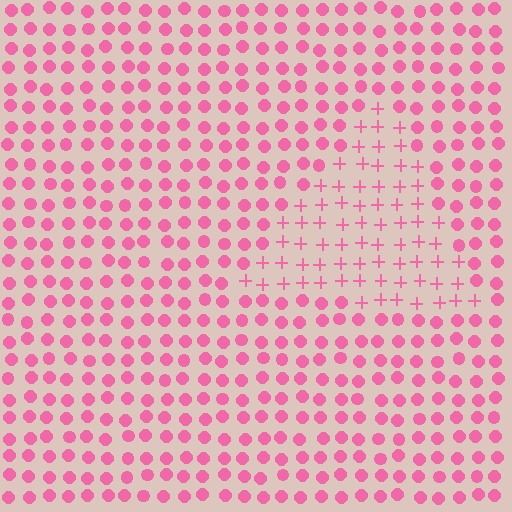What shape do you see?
I see a triangle.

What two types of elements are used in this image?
The image uses plus signs inside the triangle region and circles outside it.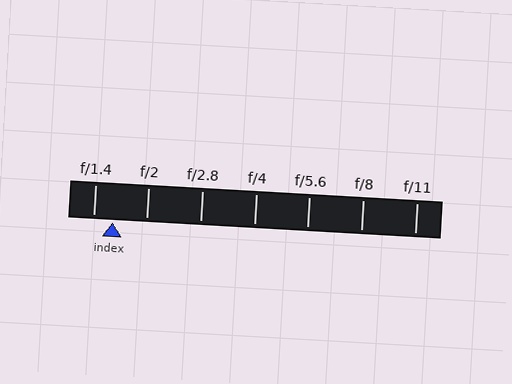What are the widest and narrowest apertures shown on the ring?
The widest aperture shown is f/1.4 and the narrowest is f/11.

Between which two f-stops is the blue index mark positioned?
The index mark is between f/1.4 and f/2.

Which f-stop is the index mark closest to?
The index mark is closest to f/1.4.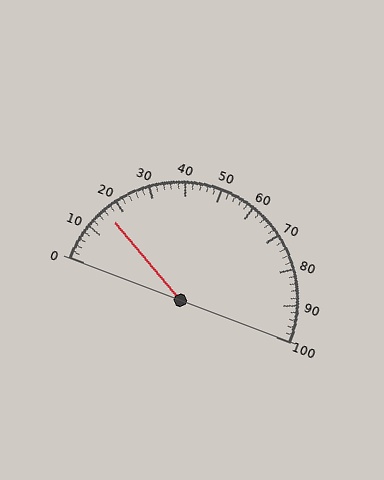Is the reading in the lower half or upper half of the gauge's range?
The reading is in the lower half of the range (0 to 100).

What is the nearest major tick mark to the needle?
The nearest major tick mark is 20.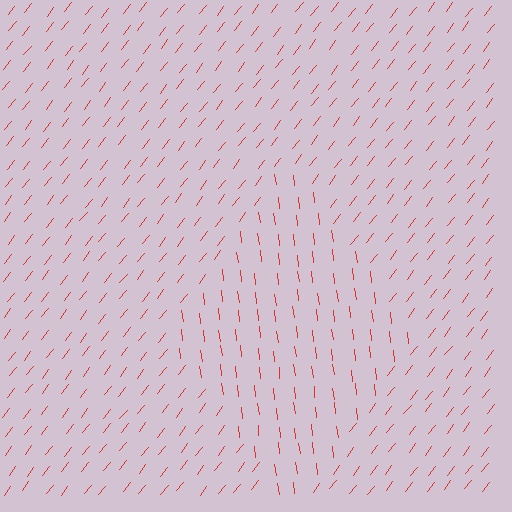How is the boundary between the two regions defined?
The boundary is defined purely by a change in line orientation (approximately 45 degrees difference). All lines are the same color and thickness.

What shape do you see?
I see a diamond.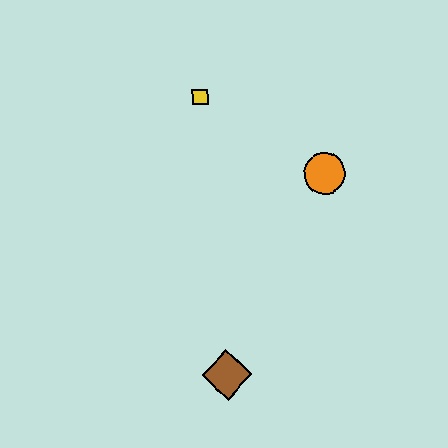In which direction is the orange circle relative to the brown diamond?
The orange circle is above the brown diamond.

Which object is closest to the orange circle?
The yellow square is closest to the orange circle.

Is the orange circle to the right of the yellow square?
Yes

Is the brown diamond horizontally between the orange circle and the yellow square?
Yes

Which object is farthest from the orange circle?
The brown diamond is farthest from the orange circle.